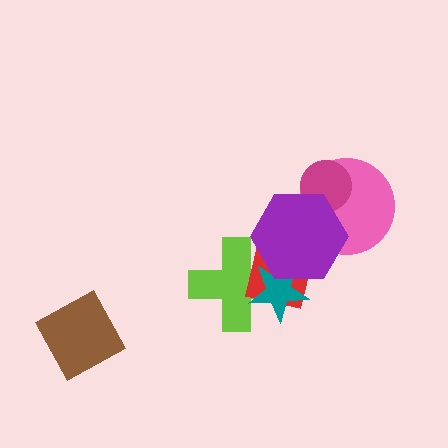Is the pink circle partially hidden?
Yes, it is partially covered by another shape.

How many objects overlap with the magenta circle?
2 objects overlap with the magenta circle.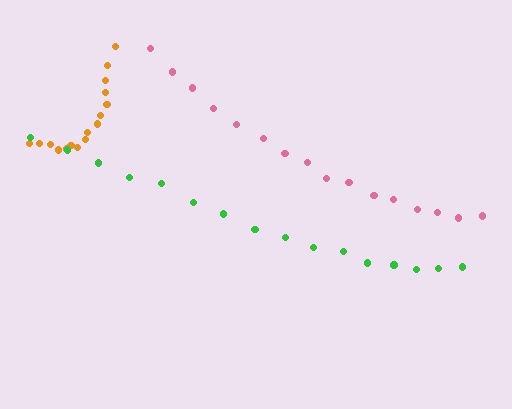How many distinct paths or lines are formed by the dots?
There are 3 distinct paths.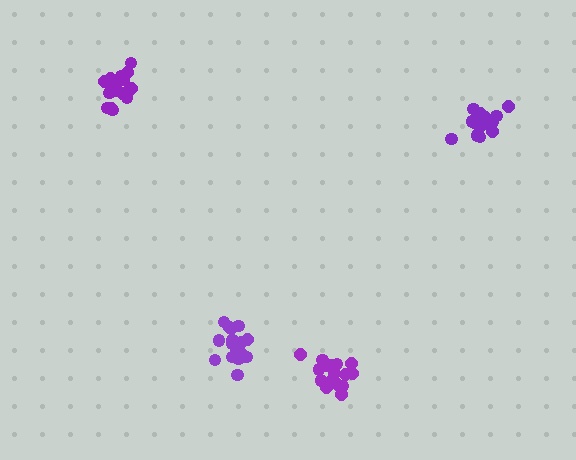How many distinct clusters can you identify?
There are 4 distinct clusters.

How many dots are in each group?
Group 1: 17 dots, Group 2: 18 dots, Group 3: 17 dots, Group 4: 17 dots (69 total).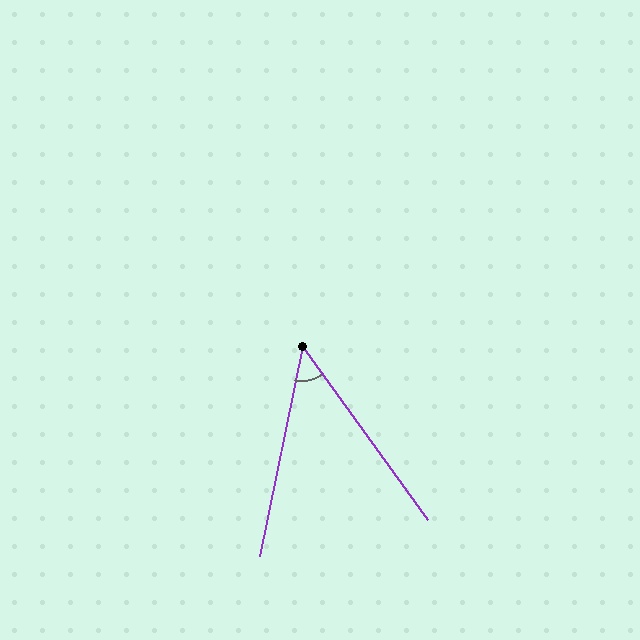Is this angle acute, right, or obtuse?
It is acute.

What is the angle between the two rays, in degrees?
Approximately 48 degrees.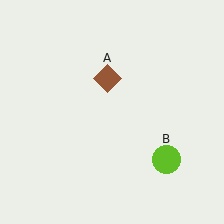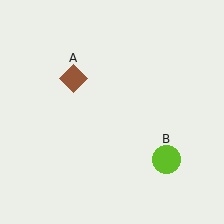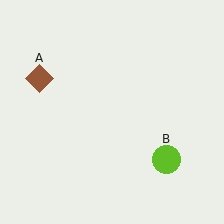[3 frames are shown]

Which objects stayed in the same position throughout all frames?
Lime circle (object B) remained stationary.